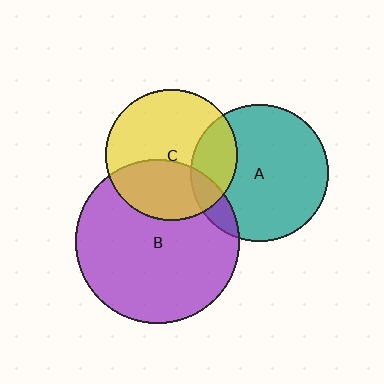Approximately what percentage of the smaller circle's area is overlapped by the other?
Approximately 10%.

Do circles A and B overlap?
Yes.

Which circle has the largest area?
Circle B (purple).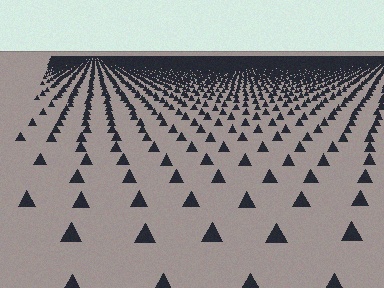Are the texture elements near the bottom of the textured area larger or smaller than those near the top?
Larger. Near the bottom, elements are closer to the viewer and appear at a bigger on-screen size.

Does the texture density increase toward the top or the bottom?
Density increases toward the top.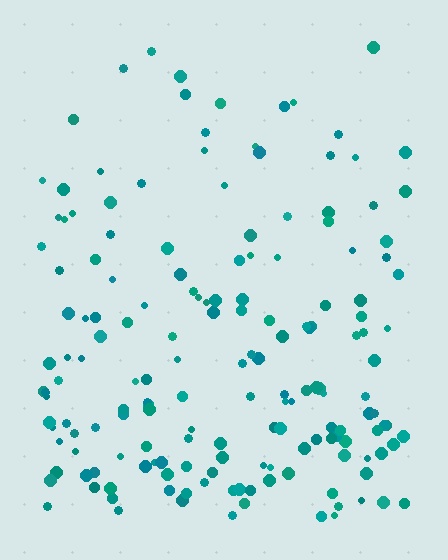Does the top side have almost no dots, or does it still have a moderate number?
Still a moderate number, just noticeably fewer than the bottom.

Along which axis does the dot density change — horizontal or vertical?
Vertical.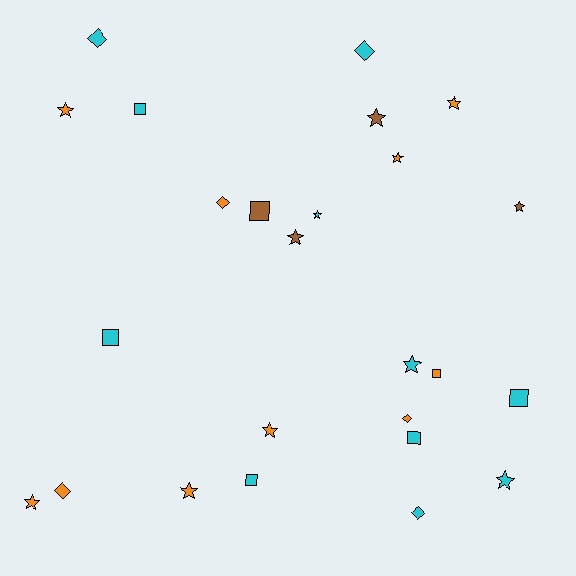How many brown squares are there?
There is 1 brown square.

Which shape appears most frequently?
Star, with 12 objects.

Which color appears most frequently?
Cyan, with 11 objects.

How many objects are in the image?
There are 25 objects.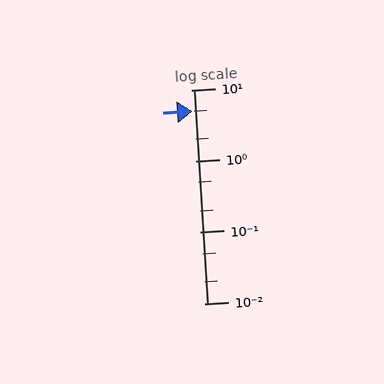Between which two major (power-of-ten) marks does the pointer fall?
The pointer is between 1 and 10.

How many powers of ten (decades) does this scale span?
The scale spans 3 decades, from 0.01 to 10.